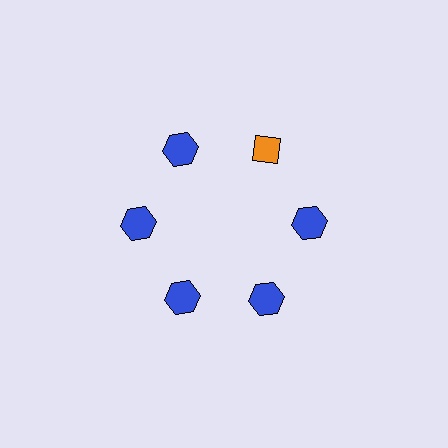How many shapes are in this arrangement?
There are 6 shapes arranged in a ring pattern.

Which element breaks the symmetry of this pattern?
The orange diamond at roughly the 1 o'clock position breaks the symmetry. All other shapes are blue hexagons.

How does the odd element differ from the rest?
It differs in both color (orange instead of blue) and shape (diamond instead of hexagon).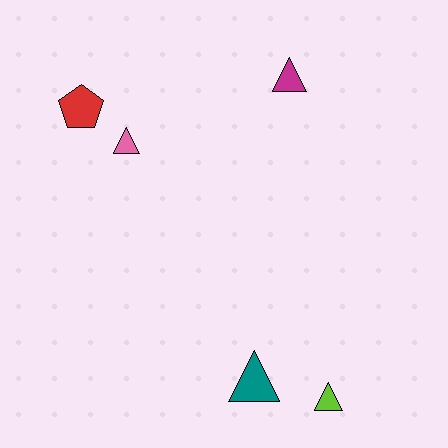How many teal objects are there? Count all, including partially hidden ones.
There is 1 teal object.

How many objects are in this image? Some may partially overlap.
There are 5 objects.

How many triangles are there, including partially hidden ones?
There are 4 triangles.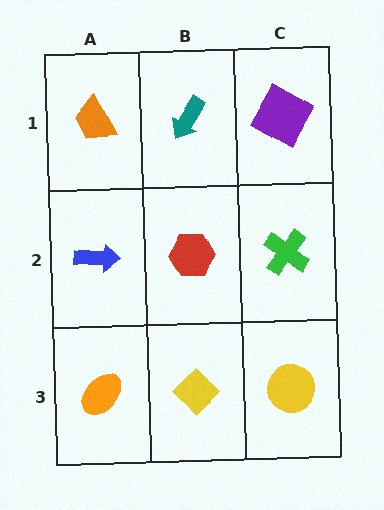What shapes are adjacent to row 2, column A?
An orange trapezoid (row 1, column A), an orange ellipse (row 3, column A), a red hexagon (row 2, column B).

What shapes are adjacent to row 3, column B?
A red hexagon (row 2, column B), an orange ellipse (row 3, column A), a yellow circle (row 3, column C).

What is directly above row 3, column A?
A blue arrow.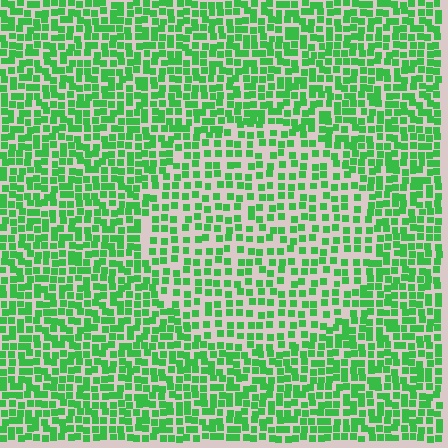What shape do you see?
I see a circle.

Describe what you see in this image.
The image contains small green elements arranged at two different densities. A circle-shaped region is visible where the elements are less densely packed than the surrounding area.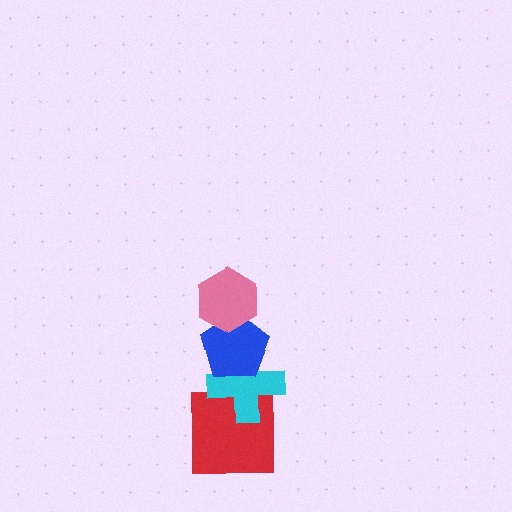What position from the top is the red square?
The red square is 4th from the top.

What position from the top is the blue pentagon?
The blue pentagon is 2nd from the top.